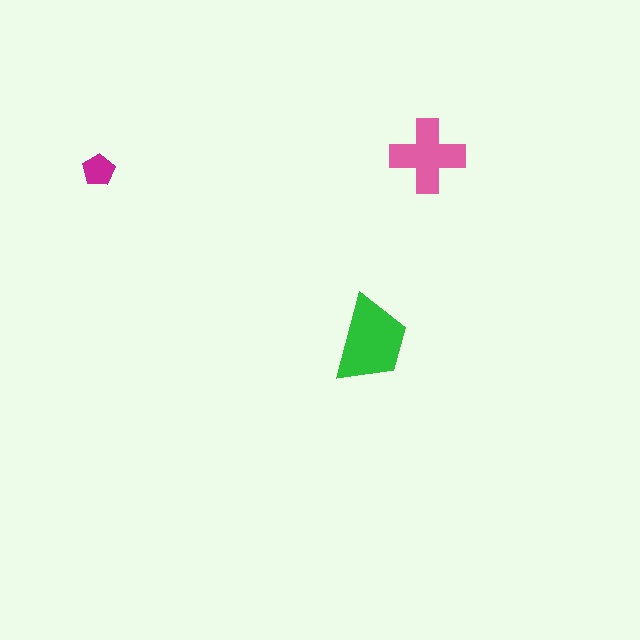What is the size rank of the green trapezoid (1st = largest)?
1st.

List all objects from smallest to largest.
The magenta pentagon, the pink cross, the green trapezoid.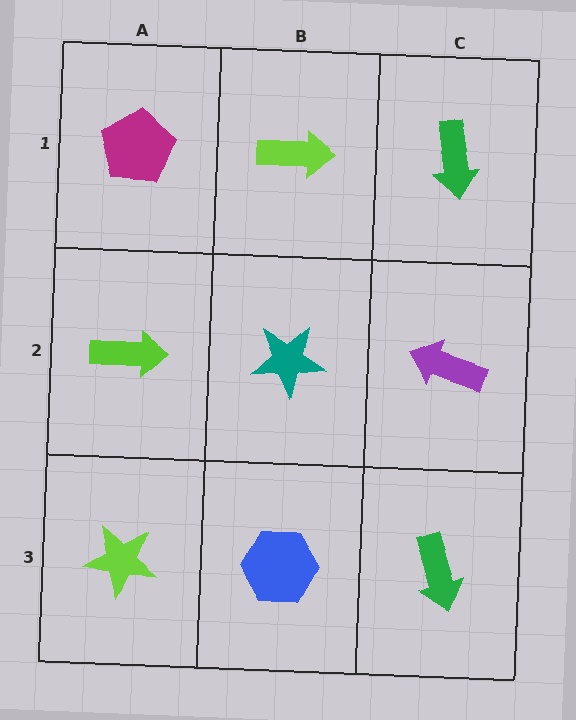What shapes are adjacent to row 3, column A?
A lime arrow (row 2, column A), a blue hexagon (row 3, column B).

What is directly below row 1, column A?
A lime arrow.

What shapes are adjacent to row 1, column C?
A purple arrow (row 2, column C), a lime arrow (row 1, column B).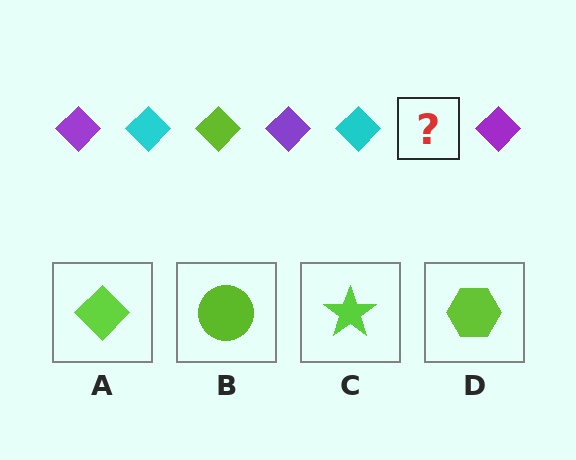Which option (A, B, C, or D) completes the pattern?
A.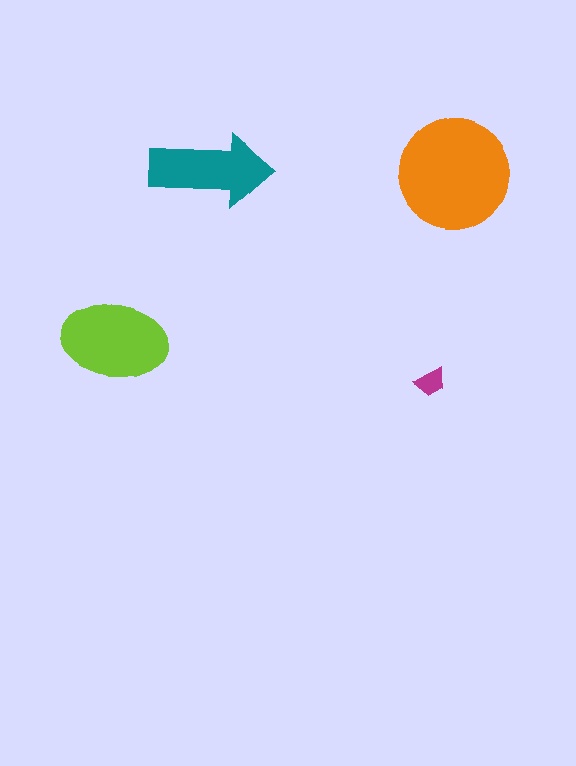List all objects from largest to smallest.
The orange circle, the lime ellipse, the teal arrow, the magenta trapezoid.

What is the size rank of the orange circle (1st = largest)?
1st.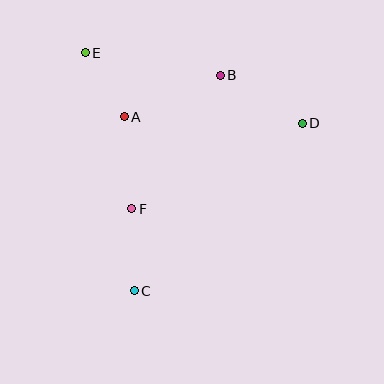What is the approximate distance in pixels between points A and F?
The distance between A and F is approximately 92 pixels.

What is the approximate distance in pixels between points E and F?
The distance between E and F is approximately 163 pixels.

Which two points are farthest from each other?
Points C and E are farthest from each other.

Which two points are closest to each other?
Points A and E are closest to each other.